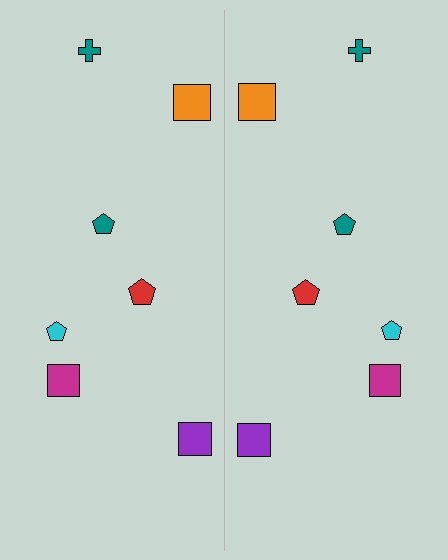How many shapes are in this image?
There are 14 shapes in this image.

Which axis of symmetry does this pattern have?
The pattern has a vertical axis of symmetry running through the center of the image.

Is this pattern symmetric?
Yes, this pattern has bilateral (reflection) symmetry.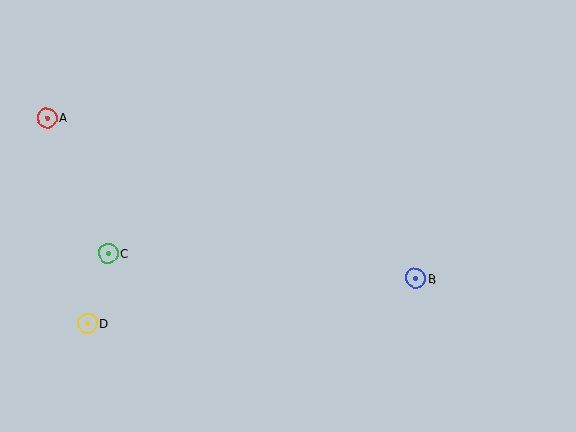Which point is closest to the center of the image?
Point B at (416, 278) is closest to the center.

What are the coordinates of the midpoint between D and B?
The midpoint between D and B is at (252, 301).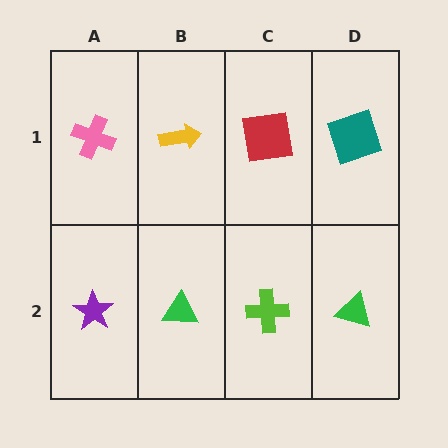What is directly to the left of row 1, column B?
A pink cross.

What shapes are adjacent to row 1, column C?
A lime cross (row 2, column C), a yellow arrow (row 1, column B), a teal square (row 1, column D).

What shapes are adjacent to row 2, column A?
A pink cross (row 1, column A), a green triangle (row 2, column B).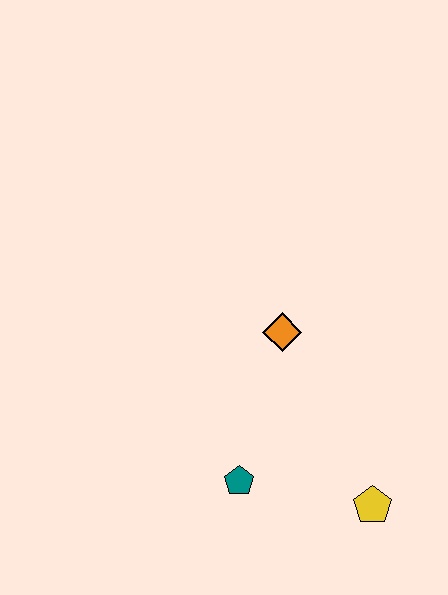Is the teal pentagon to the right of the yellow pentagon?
No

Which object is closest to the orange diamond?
The teal pentagon is closest to the orange diamond.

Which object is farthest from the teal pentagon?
The orange diamond is farthest from the teal pentagon.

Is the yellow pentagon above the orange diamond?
No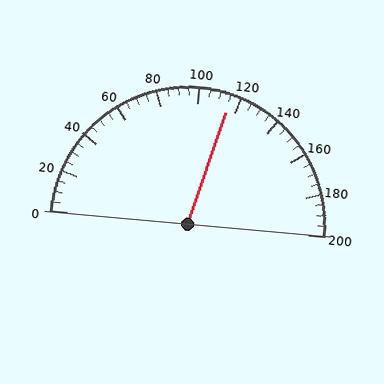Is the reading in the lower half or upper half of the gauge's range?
The reading is in the upper half of the range (0 to 200).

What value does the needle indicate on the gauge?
The needle indicates approximately 115.